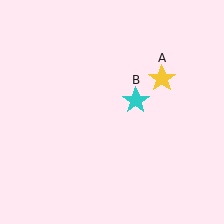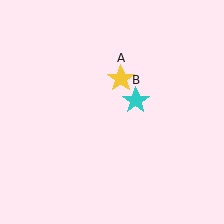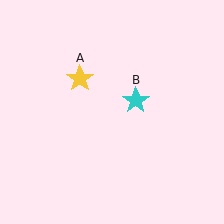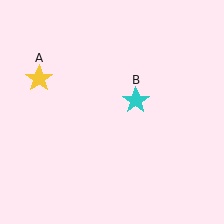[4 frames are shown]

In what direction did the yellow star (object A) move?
The yellow star (object A) moved left.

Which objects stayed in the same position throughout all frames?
Cyan star (object B) remained stationary.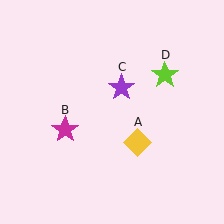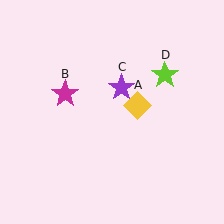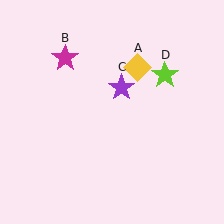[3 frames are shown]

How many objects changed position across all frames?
2 objects changed position: yellow diamond (object A), magenta star (object B).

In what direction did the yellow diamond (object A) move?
The yellow diamond (object A) moved up.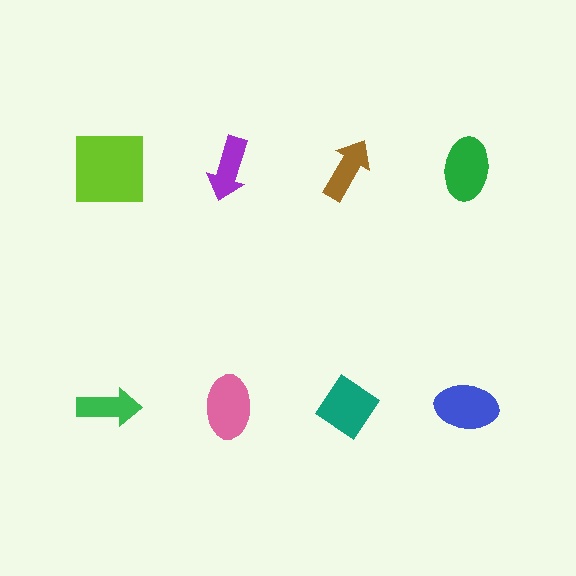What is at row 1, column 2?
A purple arrow.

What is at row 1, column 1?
A lime square.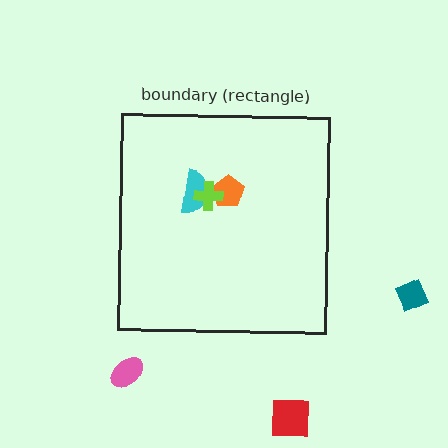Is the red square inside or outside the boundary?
Outside.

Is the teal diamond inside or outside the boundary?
Outside.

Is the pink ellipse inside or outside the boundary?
Outside.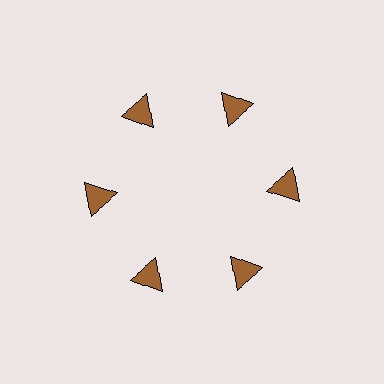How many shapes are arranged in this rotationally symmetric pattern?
There are 6 shapes, arranged in 6 groups of 1.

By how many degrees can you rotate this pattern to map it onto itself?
The pattern maps onto itself every 60 degrees of rotation.